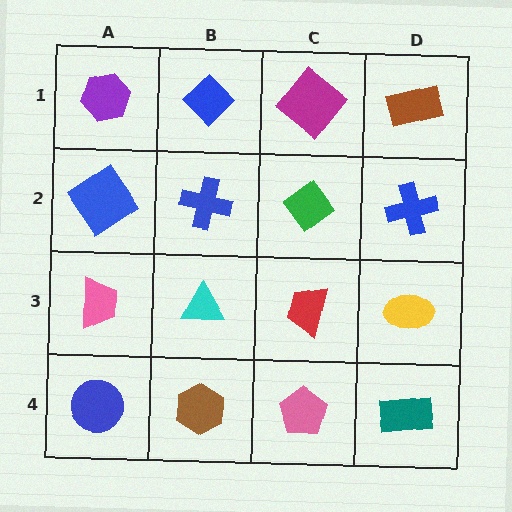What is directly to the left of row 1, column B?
A purple hexagon.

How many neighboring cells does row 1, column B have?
3.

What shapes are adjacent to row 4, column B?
A cyan triangle (row 3, column B), a blue circle (row 4, column A), a pink pentagon (row 4, column C).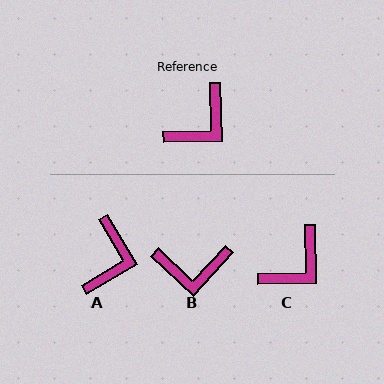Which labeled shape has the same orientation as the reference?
C.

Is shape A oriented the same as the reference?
No, it is off by about 29 degrees.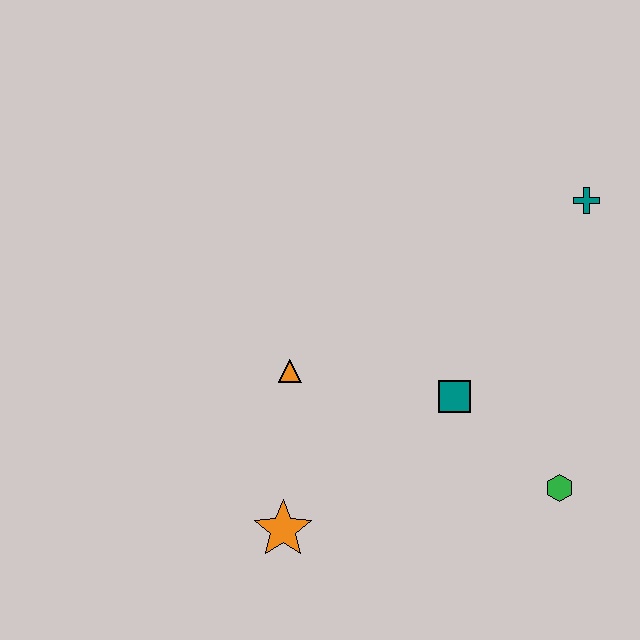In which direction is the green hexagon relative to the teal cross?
The green hexagon is below the teal cross.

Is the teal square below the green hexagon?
No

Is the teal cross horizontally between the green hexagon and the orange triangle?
No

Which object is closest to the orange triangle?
The orange star is closest to the orange triangle.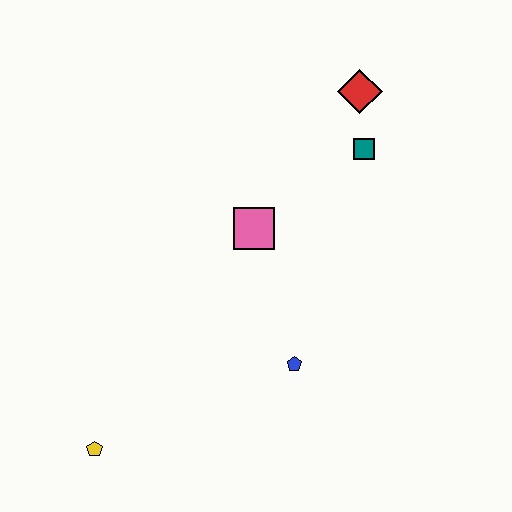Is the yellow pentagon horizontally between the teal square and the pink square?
No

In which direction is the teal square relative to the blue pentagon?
The teal square is above the blue pentagon.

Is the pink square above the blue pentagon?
Yes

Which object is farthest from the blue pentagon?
The red diamond is farthest from the blue pentagon.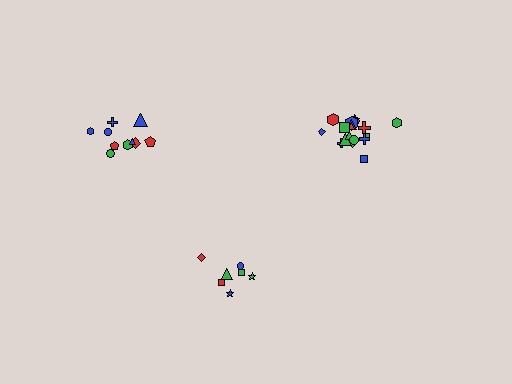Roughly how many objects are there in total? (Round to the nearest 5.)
Roughly 35 objects in total.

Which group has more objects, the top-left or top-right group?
The top-right group.